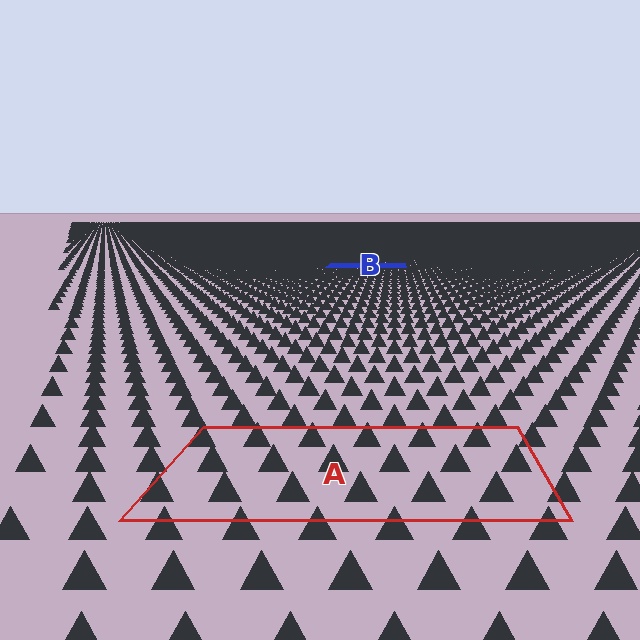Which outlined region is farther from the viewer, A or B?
Region B is farther from the viewer — the texture elements inside it appear smaller and more densely packed.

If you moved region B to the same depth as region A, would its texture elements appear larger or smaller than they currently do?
They would appear larger. At a closer depth, the same texture elements are projected at a bigger on-screen size.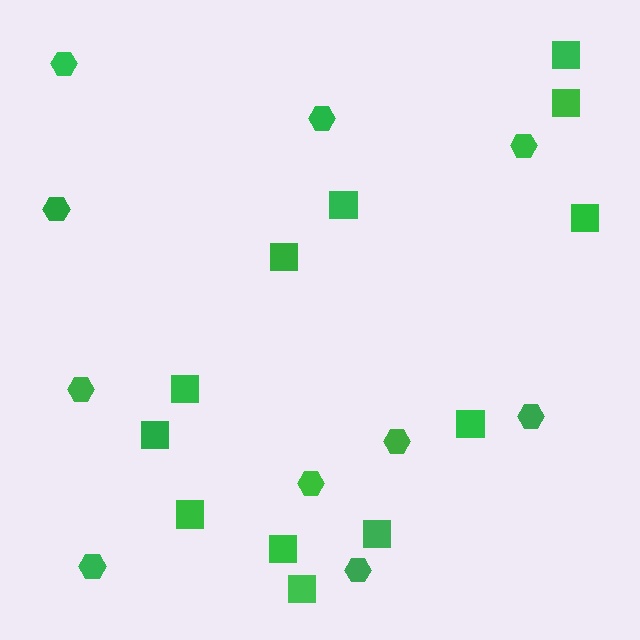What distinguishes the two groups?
There are 2 groups: one group of hexagons (10) and one group of squares (12).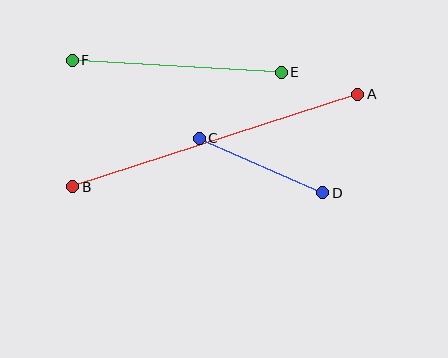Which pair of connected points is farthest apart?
Points A and B are farthest apart.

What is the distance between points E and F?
The distance is approximately 210 pixels.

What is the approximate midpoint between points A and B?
The midpoint is at approximately (215, 140) pixels.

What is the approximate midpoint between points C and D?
The midpoint is at approximately (261, 165) pixels.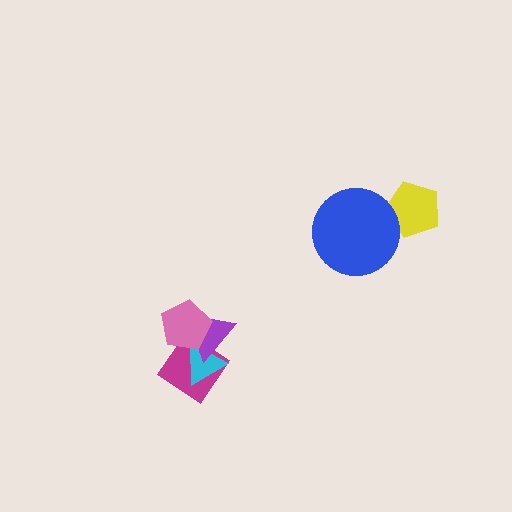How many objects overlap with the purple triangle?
3 objects overlap with the purple triangle.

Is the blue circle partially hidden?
No, no other shape covers it.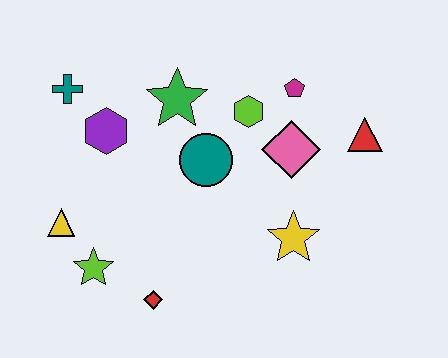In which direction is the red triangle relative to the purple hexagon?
The red triangle is to the right of the purple hexagon.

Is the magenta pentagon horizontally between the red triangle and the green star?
Yes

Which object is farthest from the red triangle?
The yellow triangle is farthest from the red triangle.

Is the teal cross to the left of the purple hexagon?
Yes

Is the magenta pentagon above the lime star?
Yes